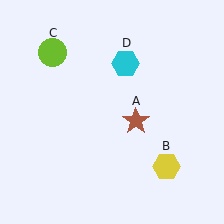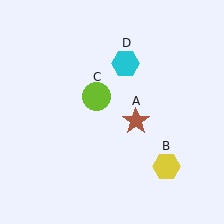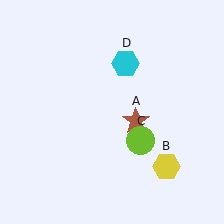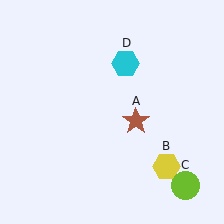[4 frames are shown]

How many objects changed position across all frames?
1 object changed position: lime circle (object C).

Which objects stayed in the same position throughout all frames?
Brown star (object A) and yellow hexagon (object B) and cyan hexagon (object D) remained stationary.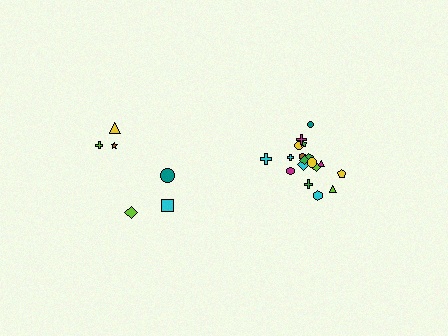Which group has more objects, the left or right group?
The right group.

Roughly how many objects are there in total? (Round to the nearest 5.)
Roughly 25 objects in total.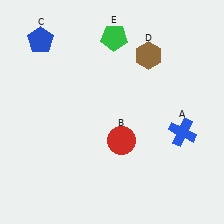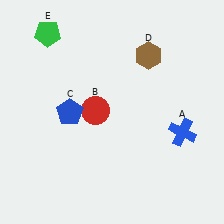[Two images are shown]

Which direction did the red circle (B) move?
The red circle (B) moved up.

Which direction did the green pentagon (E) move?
The green pentagon (E) moved left.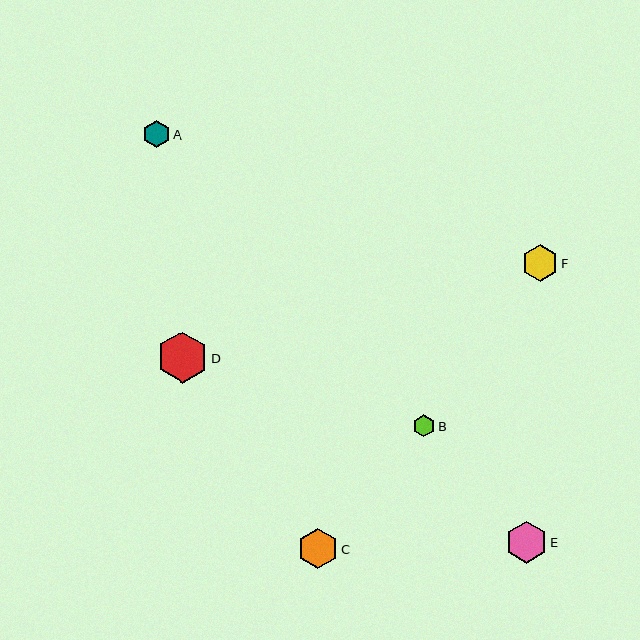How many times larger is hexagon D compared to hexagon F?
Hexagon D is approximately 1.4 times the size of hexagon F.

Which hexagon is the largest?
Hexagon D is the largest with a size of approximately 51 pixels.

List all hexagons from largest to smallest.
From largest to smallest: D, E, C, F, A, B.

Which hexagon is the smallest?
Hexagon B is the smallest with a size of approximately 22 pixels.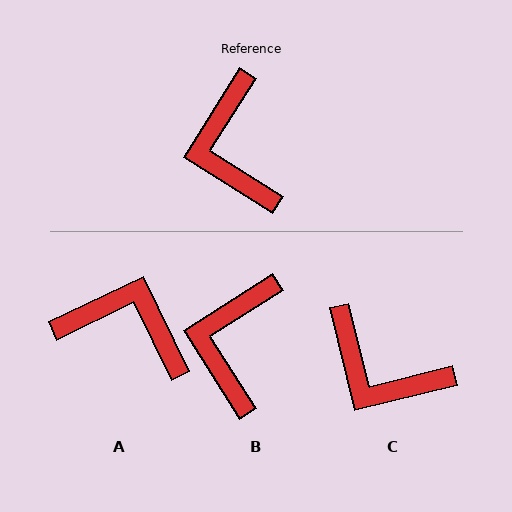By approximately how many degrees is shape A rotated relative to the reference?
Approximately 122 degrees clockwise.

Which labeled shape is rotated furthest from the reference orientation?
A, about 122 degrees away.